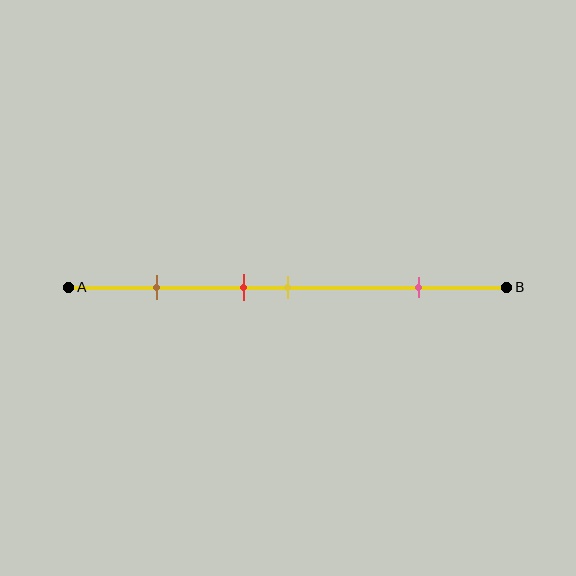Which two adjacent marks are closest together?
The red and yellow marks are the closest adjacent pair.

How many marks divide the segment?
There are 4 marks dividing the segment.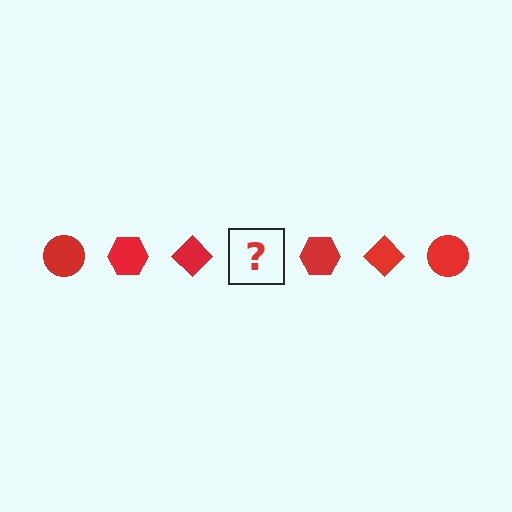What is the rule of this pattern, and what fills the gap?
The rule is that the pattern cycles through circle, hexagon, diamond shapes in red. The gap should be filled with a red circle.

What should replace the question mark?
The question mark should be replaced with a red circle.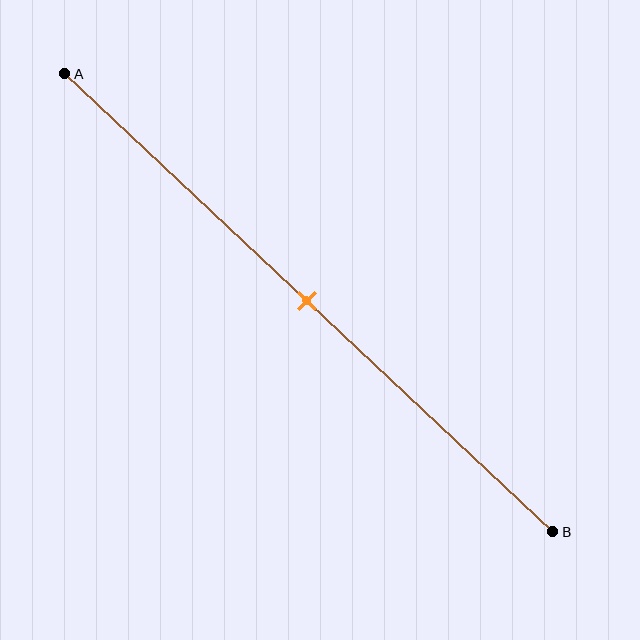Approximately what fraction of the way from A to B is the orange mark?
The orange mark is approximately 50% of the way from A to B.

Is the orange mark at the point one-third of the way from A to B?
No, the mark is at about 50% from A, not at the 33% one-third point.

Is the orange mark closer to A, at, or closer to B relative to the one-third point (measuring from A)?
The orange mark is closer to point B than the one-third point of segment AB.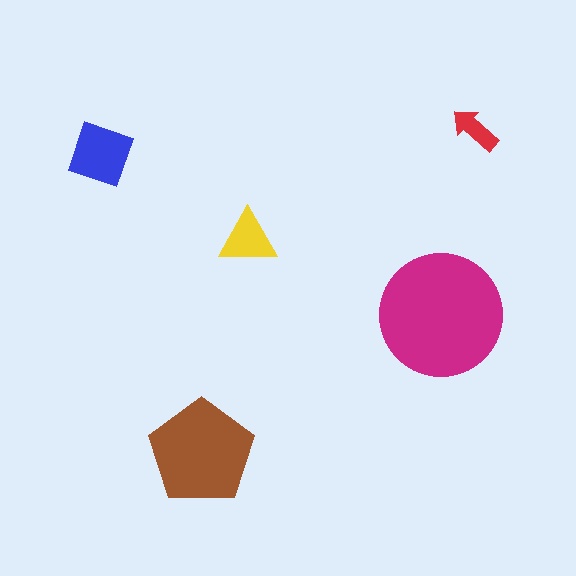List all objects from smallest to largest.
The red arrow, the yellow triangle, the blue diamond, the brown pentagon, the magenta circle.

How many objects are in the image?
There are 5 objects in the image.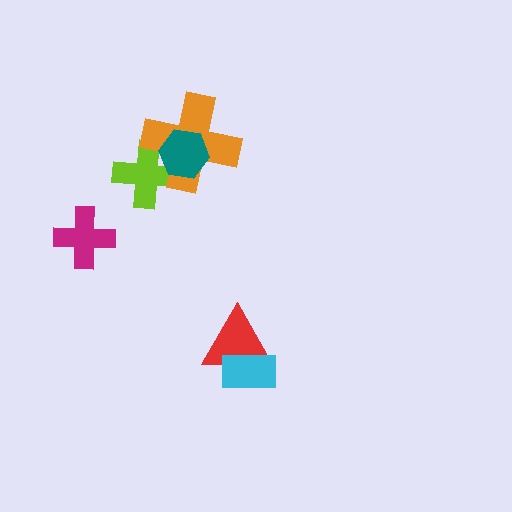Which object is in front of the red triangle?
The cyan rectangle is in front of the red triangle.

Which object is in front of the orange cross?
The teal hexagon is in front of the orange cross.